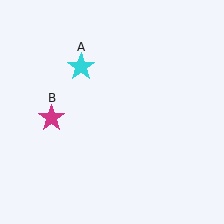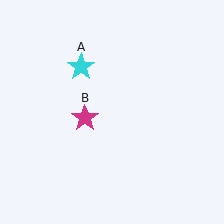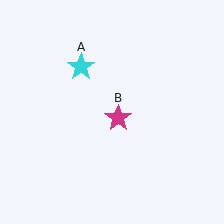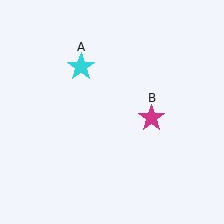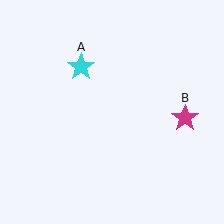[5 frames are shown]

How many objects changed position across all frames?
1 object changed position: magenta star (object B).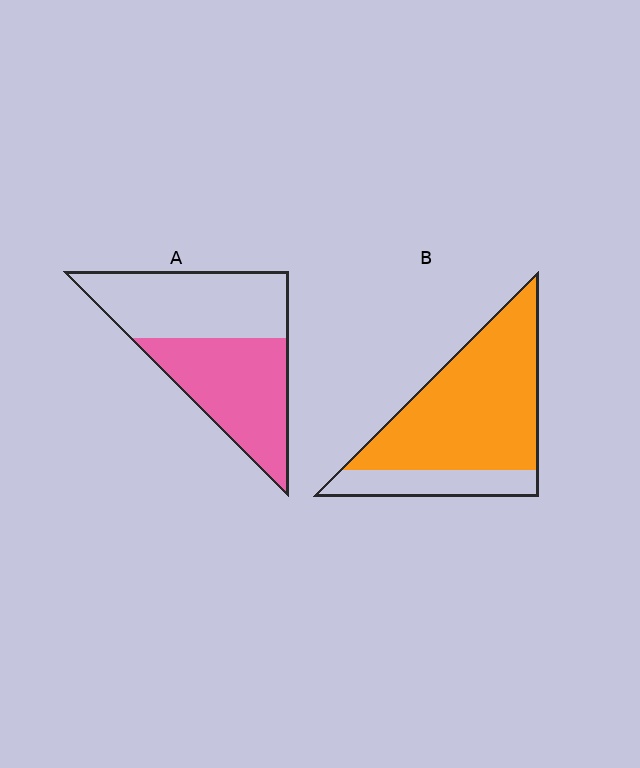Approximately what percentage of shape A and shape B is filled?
A is approximately 50% and B is approximately 80%.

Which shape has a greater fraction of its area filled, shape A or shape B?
Shape B.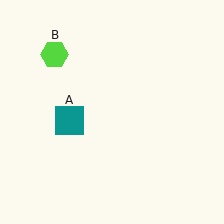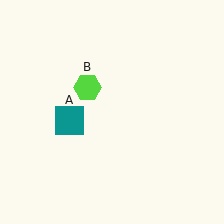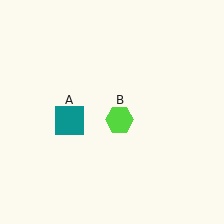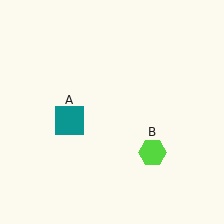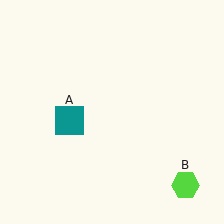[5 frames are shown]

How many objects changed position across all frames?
1 object changed position: lime hexagon (object B).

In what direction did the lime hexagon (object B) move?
The lime hexagon (object B) moved down and to the right.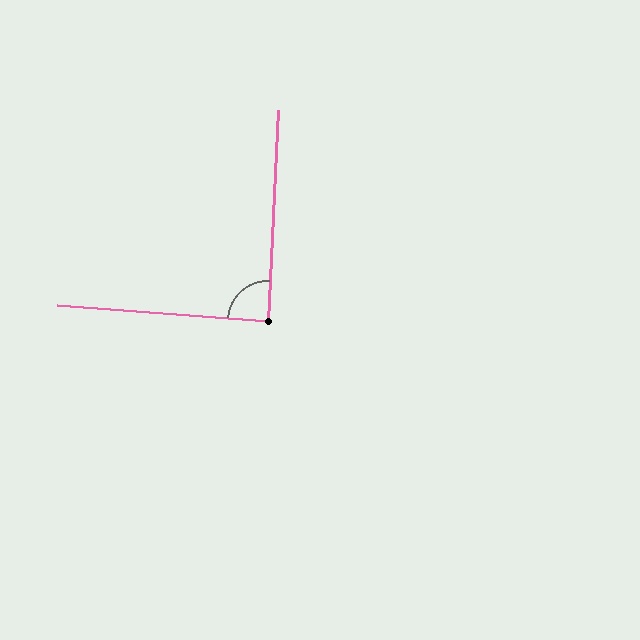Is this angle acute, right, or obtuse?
It is approximately a right angle.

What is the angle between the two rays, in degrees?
Approximately 89 degrees.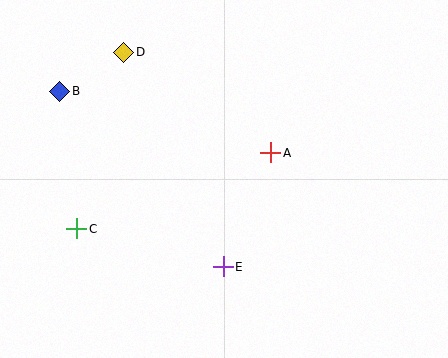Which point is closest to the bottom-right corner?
Point E is closest to the bottom-right corner.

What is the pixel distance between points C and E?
The distance between C and E is 151 pixels.